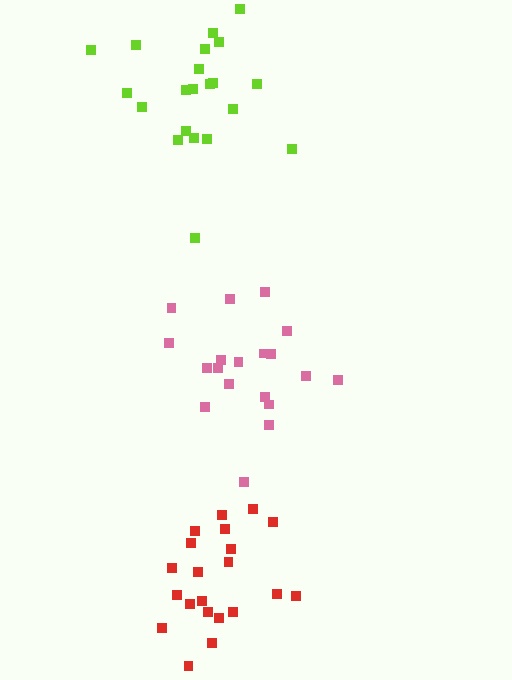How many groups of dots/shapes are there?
There are 3 groups.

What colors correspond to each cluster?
The clusters are colored: pink, red, lime.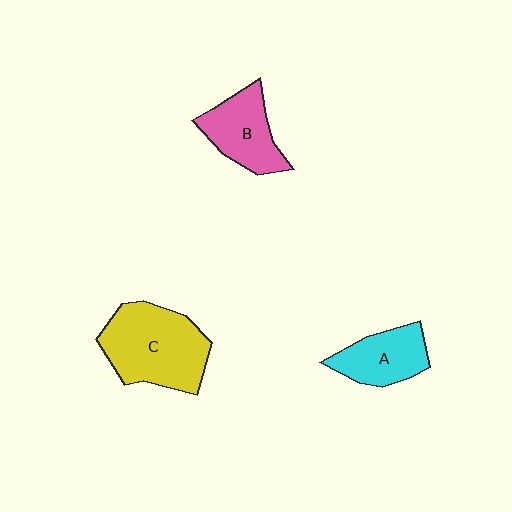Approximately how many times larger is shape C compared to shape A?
Approximately 1.7 times.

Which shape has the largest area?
Shape C (yellow).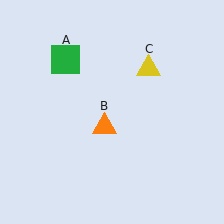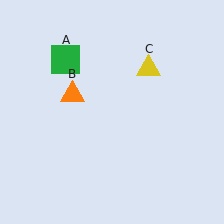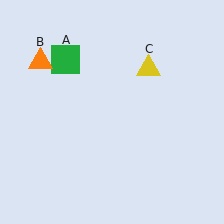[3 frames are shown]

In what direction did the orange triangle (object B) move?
The orange triangle (object B) moved up and to the left.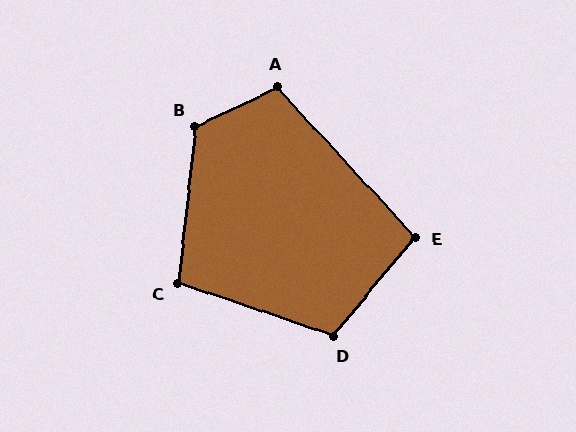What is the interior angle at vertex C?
Approximately 103 degrees (obtuse).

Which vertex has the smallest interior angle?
E, at approximately 98 degrees.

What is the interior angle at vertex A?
Approximately 107 degrees (obtuse).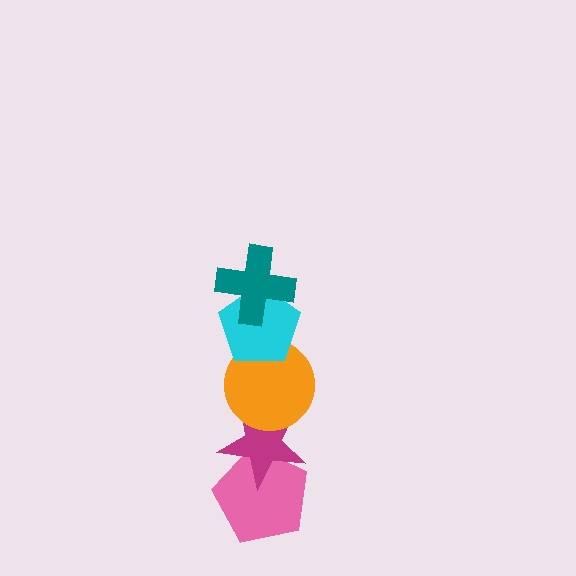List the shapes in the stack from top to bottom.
From top to bottom: the teal cross, the cyan pentagon, the orange circle, the magenta star, the pink pentagon.